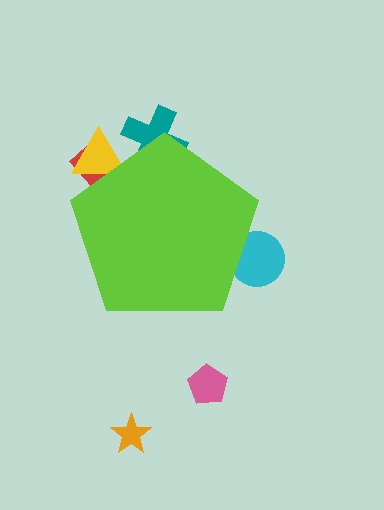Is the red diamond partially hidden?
Yes, the red diamond is partially hidden behind the lime pentagon.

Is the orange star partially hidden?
No, the orange star is fully visible.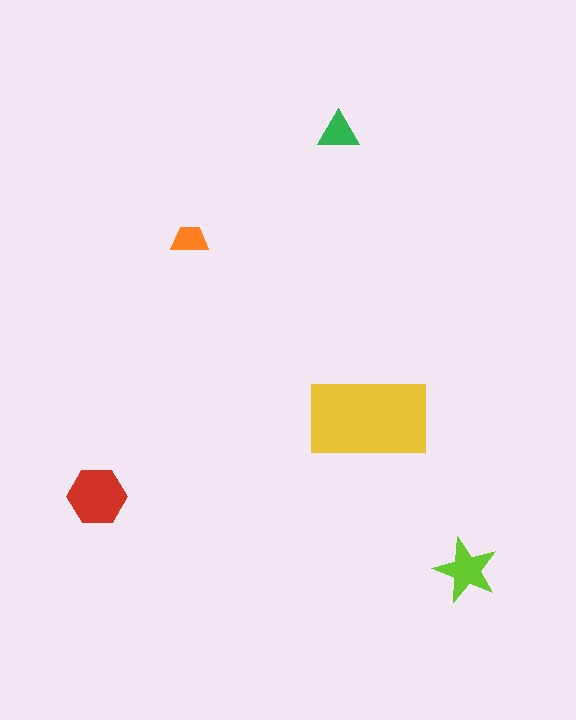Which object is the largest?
The yellow rectangle.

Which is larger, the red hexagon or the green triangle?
The red hexagon.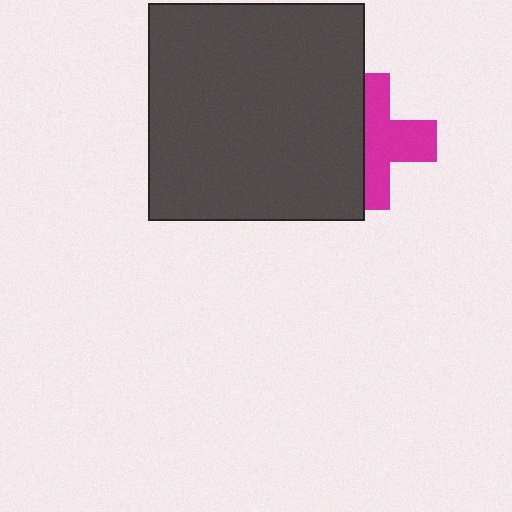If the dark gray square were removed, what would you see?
You would see the complete magenta cross.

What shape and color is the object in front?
The object in front is a dark gray square.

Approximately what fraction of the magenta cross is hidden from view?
Roughly 46% of the magenta cross is hidden behind the dark gray square.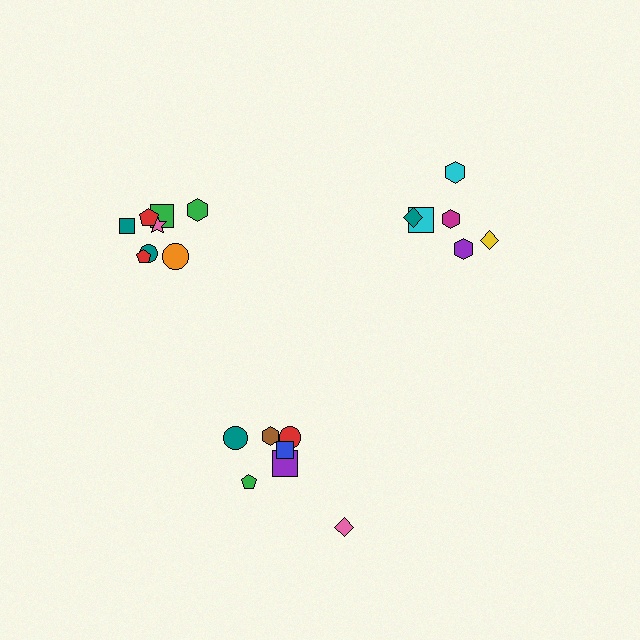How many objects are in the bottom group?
There are 7 objects.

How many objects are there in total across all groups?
There are 21 objects.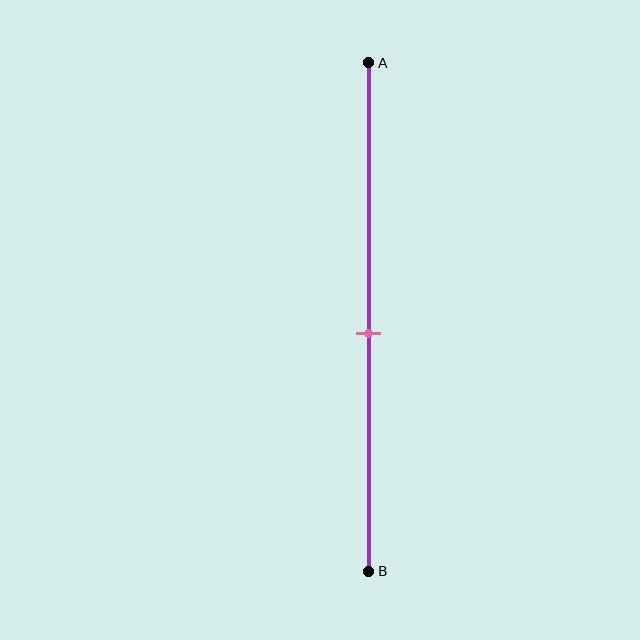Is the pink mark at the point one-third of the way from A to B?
No, the mark is at about 55% from A, not at the 33% one-third point.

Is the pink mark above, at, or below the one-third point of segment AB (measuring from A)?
The pink mark is below the one-third point of segment AB.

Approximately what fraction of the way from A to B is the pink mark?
The pink mark is approximately 55% of the way from A to B.